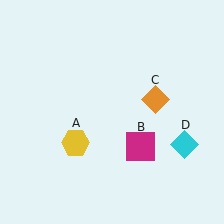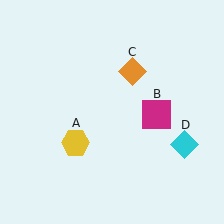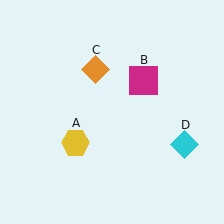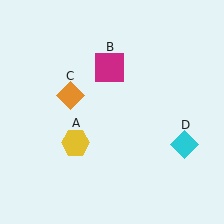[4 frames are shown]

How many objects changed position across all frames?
2 objects changed position: magenta square (object B), orange diamond (object C).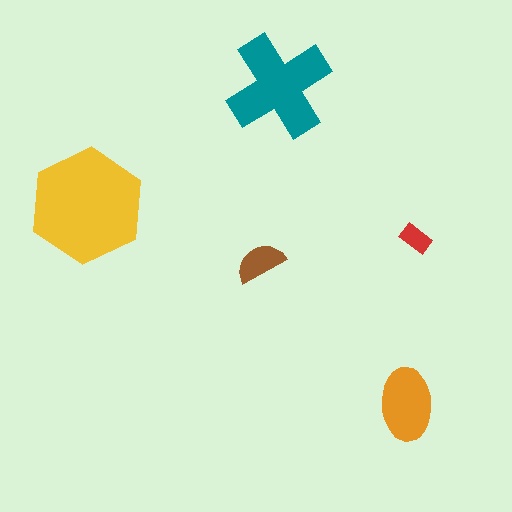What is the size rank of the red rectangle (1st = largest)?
5th.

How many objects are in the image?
There are 5 objects in the image.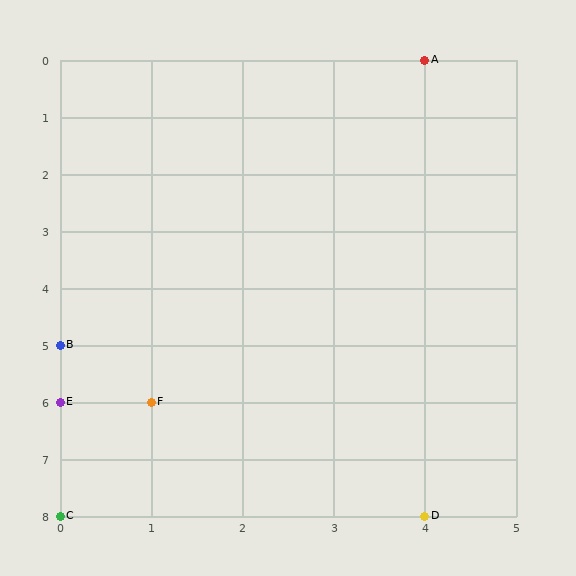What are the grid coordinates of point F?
Point F is at grid coordinates (1, 6).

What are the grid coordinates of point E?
Point E is at grid coordinates (0, 6).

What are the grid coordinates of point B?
Point B is at grid coordinates (0, 5).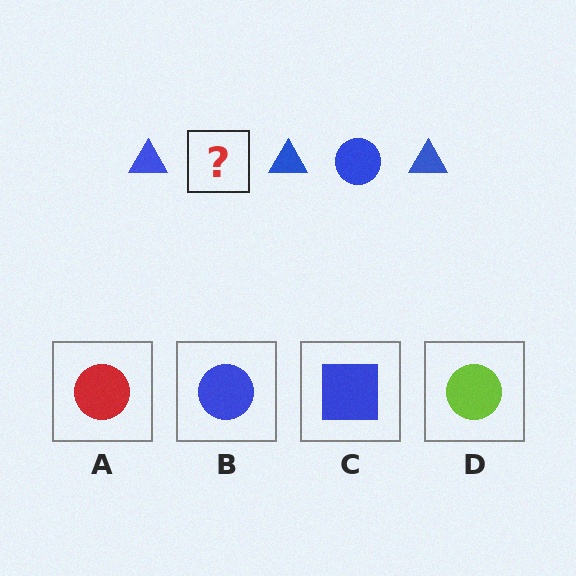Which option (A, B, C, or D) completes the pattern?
B.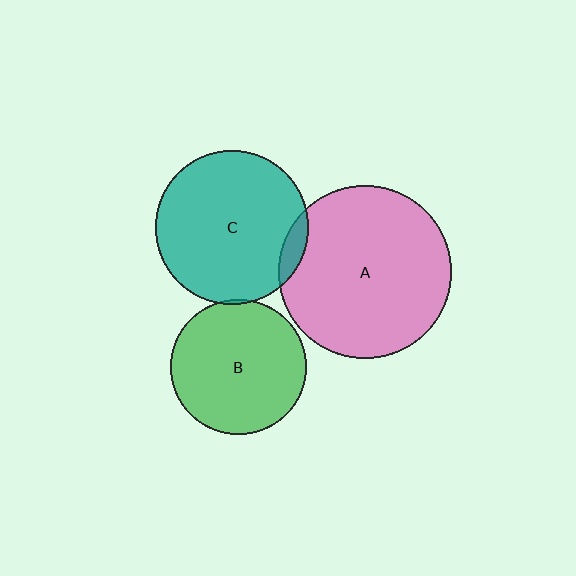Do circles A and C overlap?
Yes.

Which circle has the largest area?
Circle A (pink).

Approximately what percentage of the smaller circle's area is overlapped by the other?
Approximately 5%.